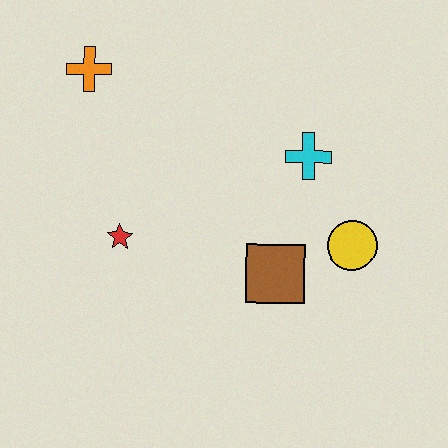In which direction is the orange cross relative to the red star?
The orange cross is above the red star.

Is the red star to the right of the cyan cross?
No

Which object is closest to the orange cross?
The red star is closest to the orange cross.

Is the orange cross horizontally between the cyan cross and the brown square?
No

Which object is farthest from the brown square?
The orange cross is farthest from the brown square.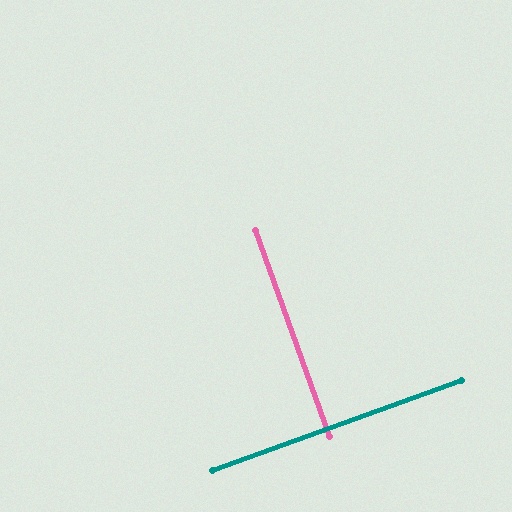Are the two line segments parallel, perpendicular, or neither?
Perpendicular — they meet at approximately 90°.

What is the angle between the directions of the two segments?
Approximately 90 degrees.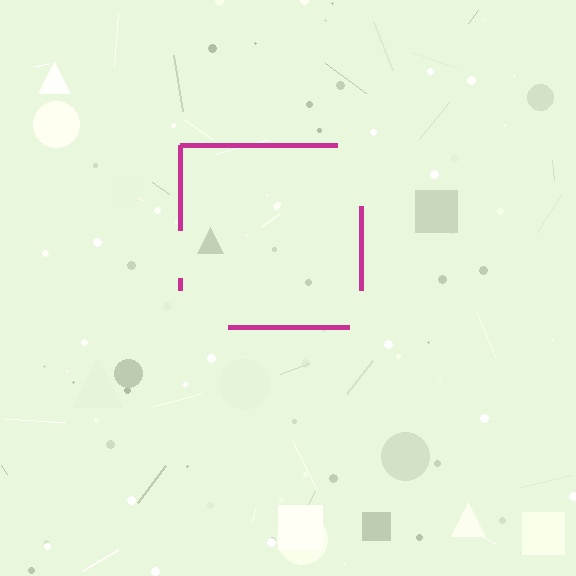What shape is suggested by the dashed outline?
The dashed outline suggests a square.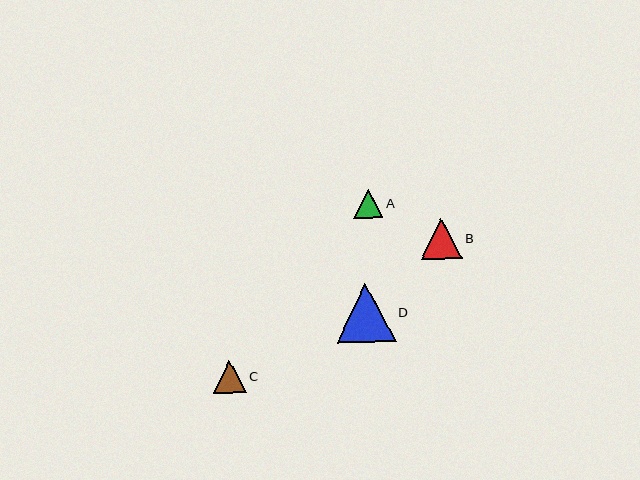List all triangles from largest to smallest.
From largest to smallest: D, B, C, A.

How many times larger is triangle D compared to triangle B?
Triangle D is approximately 1.4 times the size of triangle B.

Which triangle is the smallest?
Triangle A is the smallest with a size of approximately 29 pixels.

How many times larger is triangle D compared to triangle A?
Triangle D is approximately 2.0 times the size of triangle A.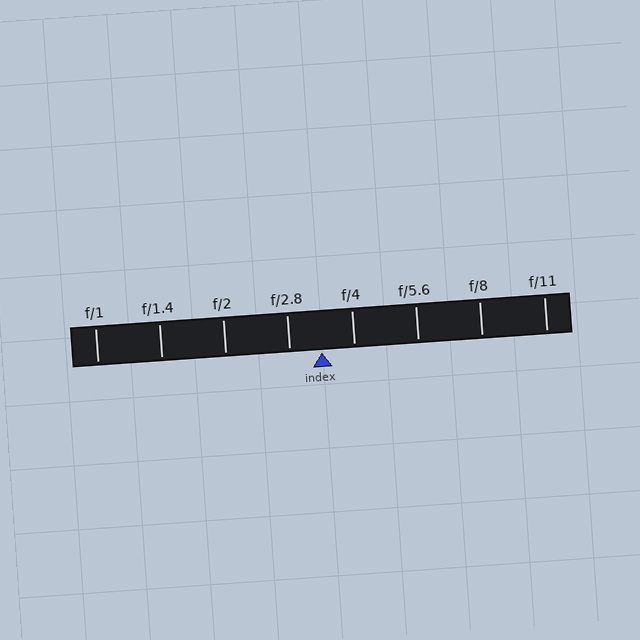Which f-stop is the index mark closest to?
The index mark is closest to f/2.8.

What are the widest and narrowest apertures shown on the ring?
The widest aperture shown is f/1 and the narrowest is f/11.